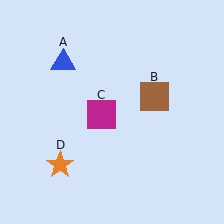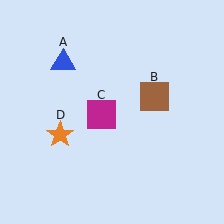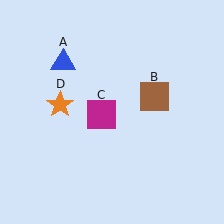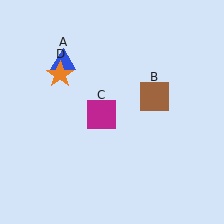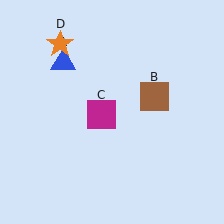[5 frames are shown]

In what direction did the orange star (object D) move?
The orange star (object D) moved up.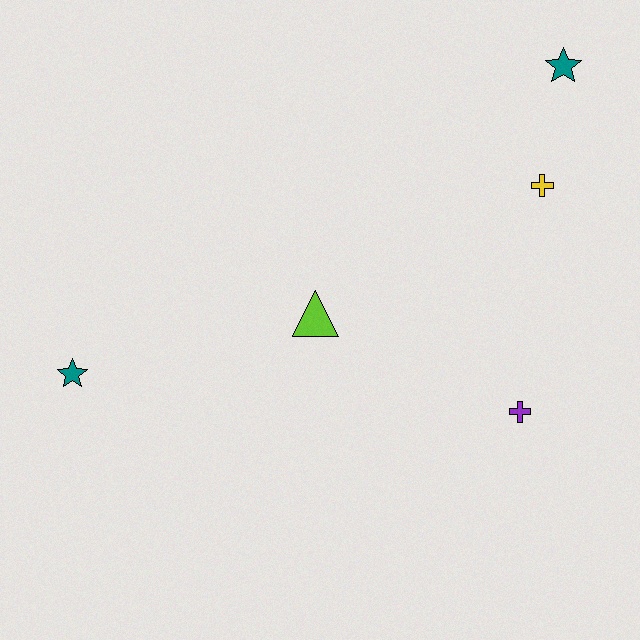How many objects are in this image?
There are 5 objects.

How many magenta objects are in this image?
There are no magenta objects.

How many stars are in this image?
There are 2 stars.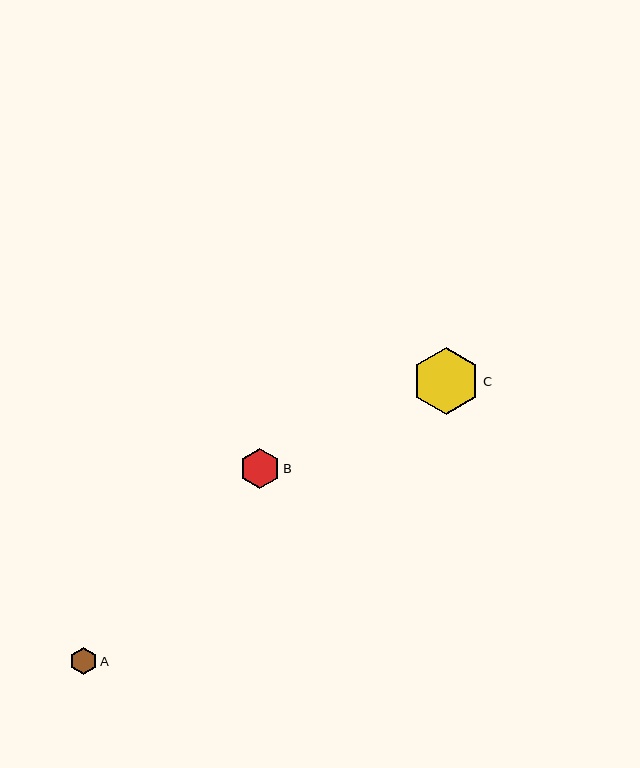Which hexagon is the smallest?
Hexagon A is the smallest with a size of approximately 27 pixels.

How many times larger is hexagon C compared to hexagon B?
Hexagon C is approximately 1.7 times the size of hexagon B.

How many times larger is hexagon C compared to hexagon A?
Hexagon C is approximately 2.5 times the size of hexagon A.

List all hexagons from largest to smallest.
From largest to smallest: C, B, A.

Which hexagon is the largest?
Hexagon C is the largest with a size of approximately 68 pixels.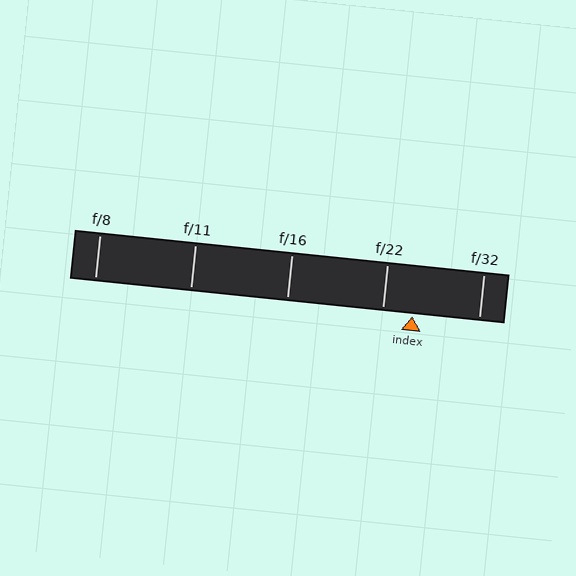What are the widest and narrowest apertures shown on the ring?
The widest aperture shown is f/8 and the narrowest is f/32.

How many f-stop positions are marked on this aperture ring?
There are 5 f-stop positions marked.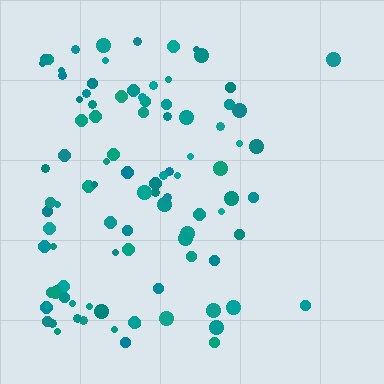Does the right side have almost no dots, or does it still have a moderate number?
Still a moderate number, just noticeably fewer than the left.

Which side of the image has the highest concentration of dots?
The left.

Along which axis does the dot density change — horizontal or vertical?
Horizontal.